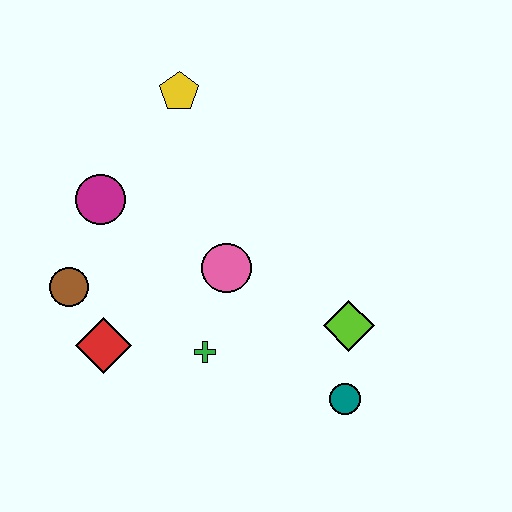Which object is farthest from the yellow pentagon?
The teal circle is farthest from the yellow pentagon.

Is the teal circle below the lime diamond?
Yes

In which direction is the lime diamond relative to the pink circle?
The lime diamond is to the right of the pink circle.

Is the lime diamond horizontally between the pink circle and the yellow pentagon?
No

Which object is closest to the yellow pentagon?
The magenta circle is closest to the yellow pentagon.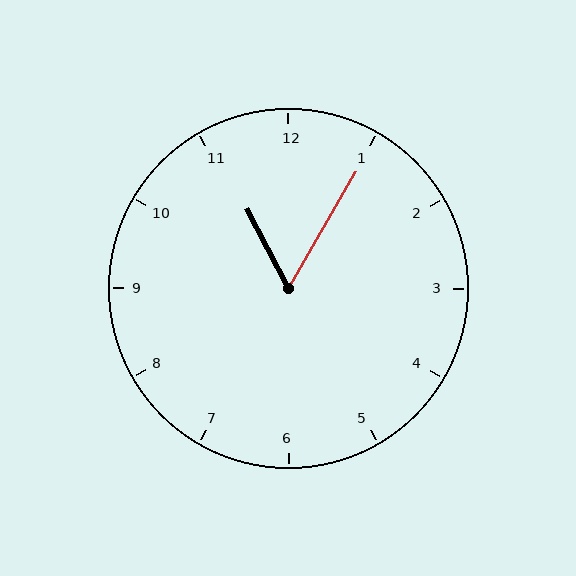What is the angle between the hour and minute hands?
Approximately 58 degrees.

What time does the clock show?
11:05.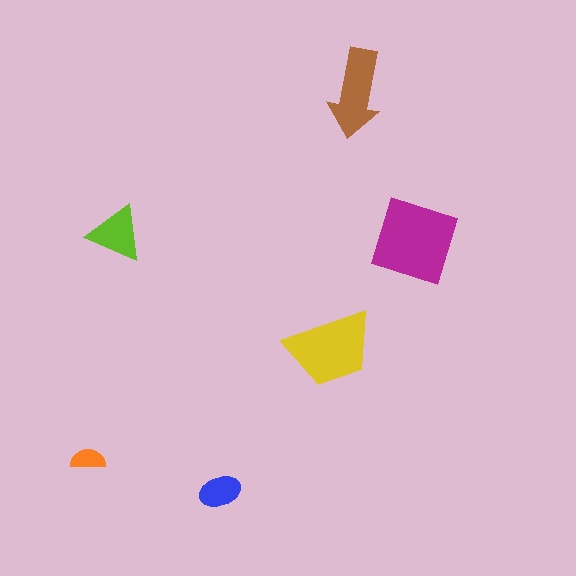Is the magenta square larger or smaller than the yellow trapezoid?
Larger.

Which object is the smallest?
The orange semicircle.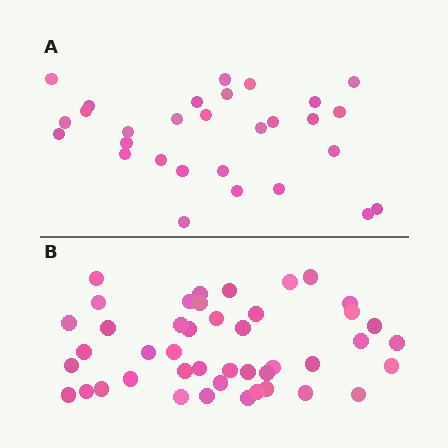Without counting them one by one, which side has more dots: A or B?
Region B (the bottom region) has more dots.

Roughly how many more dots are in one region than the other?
Region B has approximately 15 more dots than region A.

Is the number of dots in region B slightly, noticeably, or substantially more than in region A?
Region B has substantially more. The ratio is roughly 1.5 to 1.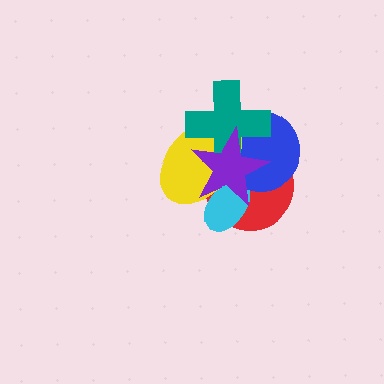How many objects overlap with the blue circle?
4 objects overlap with the blue circle.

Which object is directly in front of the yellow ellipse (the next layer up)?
The teal cross is directly in front of the yellow ellipse.